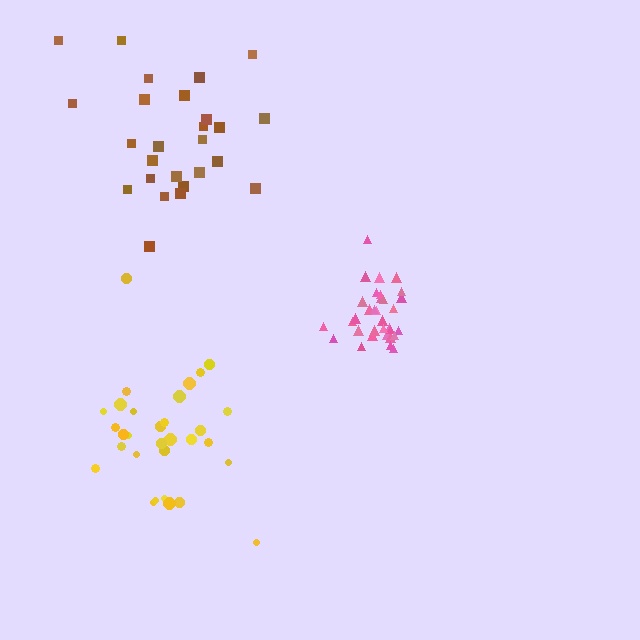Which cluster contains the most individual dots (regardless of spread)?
Pink (33).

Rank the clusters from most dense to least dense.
pink, yellow, brown.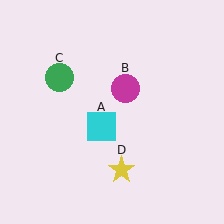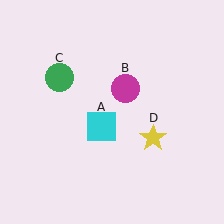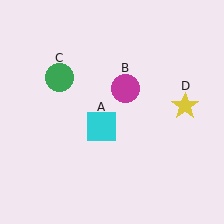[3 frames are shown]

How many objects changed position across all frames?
1 object changed position: yellow star (object D).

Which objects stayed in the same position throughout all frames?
Cyan square (object A) and magenta circle (object B) and green circle (object C) remained stationary.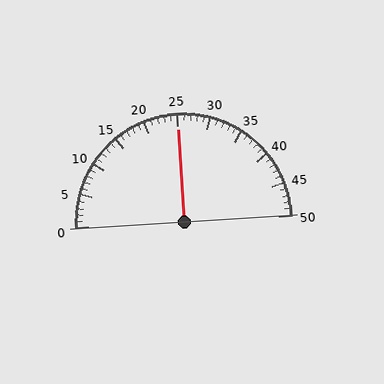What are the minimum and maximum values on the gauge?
The gauge ranges from 0 to 50.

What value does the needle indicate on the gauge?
The needle indicates approximately 25.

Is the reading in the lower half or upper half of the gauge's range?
The reading is in the upper half of the range (0 to 50).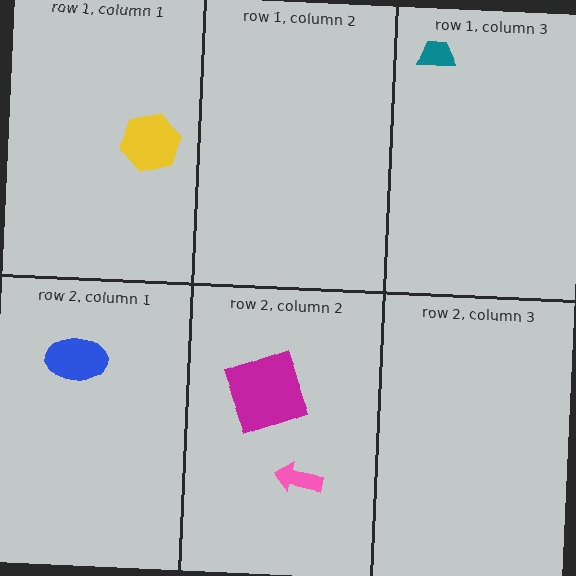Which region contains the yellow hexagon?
The row 1, column 1 region.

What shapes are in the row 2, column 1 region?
The blue ellipse.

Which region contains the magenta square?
The row 2, column 2 region.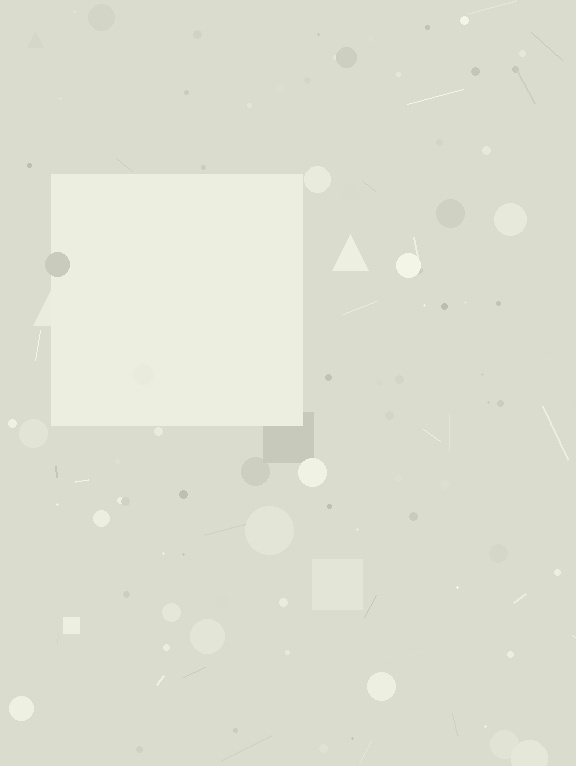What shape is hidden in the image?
A square is hidden in the image.